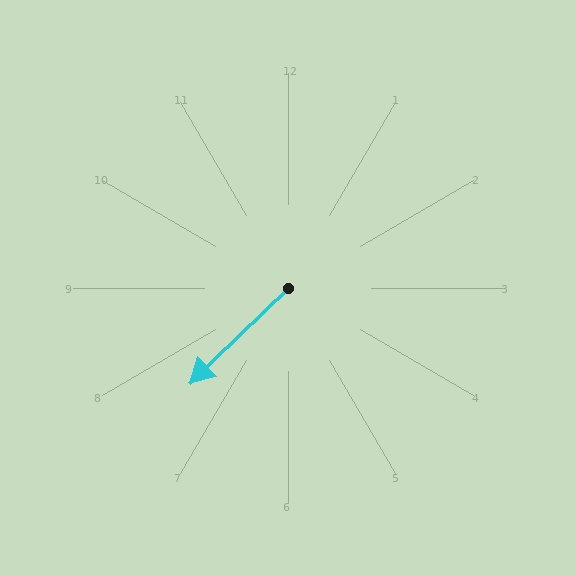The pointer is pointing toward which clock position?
Roughly 8 o'clock.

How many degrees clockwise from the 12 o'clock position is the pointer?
Approximately 226 degrees.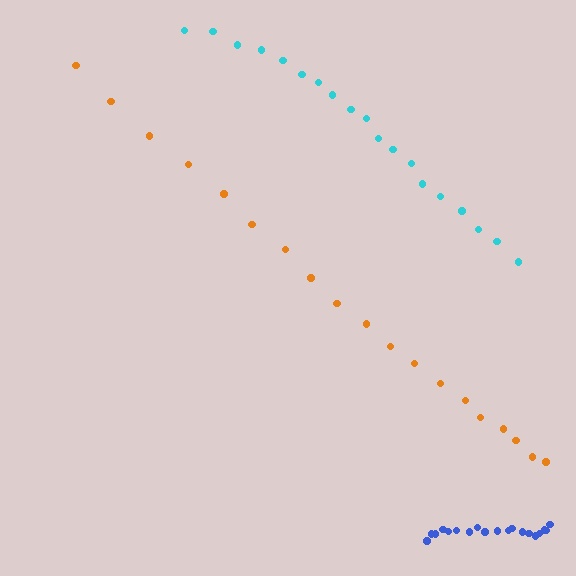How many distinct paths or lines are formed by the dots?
There are 3 distinct paths.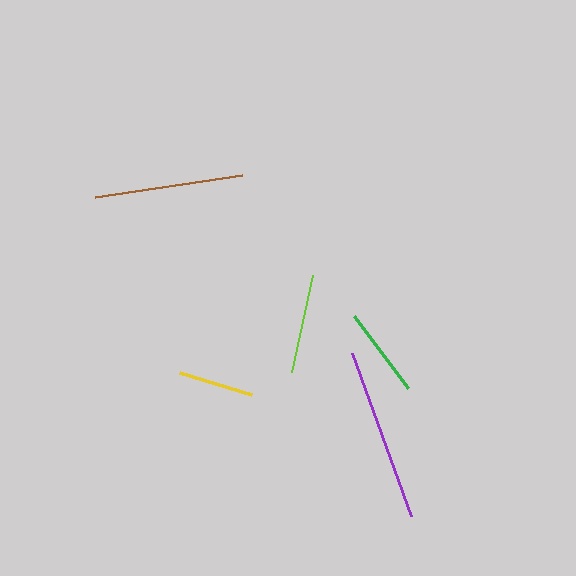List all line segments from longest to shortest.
From longest to shortest: purple, brown, lime, green, yellow.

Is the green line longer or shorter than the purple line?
The purple line is longer than the green line.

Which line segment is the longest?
The purple line is the longest at approximately 173 pixels.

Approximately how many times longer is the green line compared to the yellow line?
The green line is approximately 1.2 times the length of the yellow line.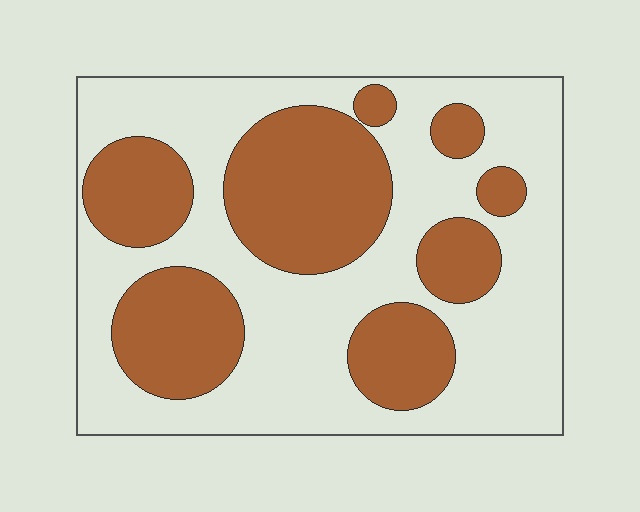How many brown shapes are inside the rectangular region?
8.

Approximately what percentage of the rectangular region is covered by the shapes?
Approximately 40%.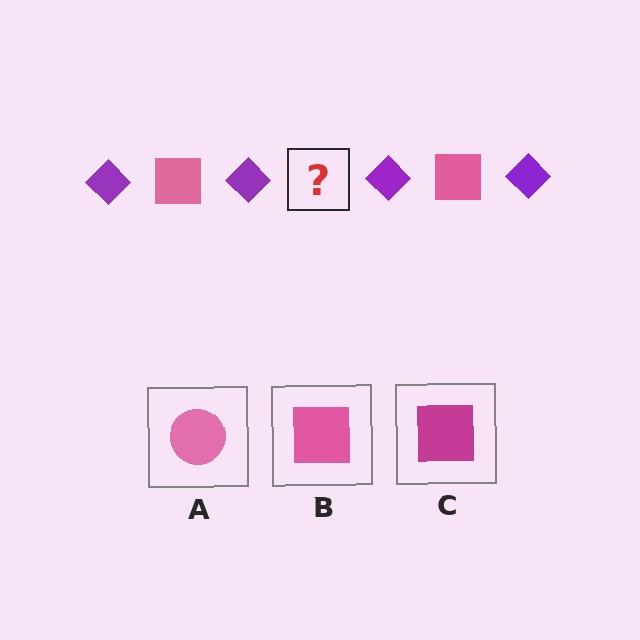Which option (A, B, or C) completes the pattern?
B.